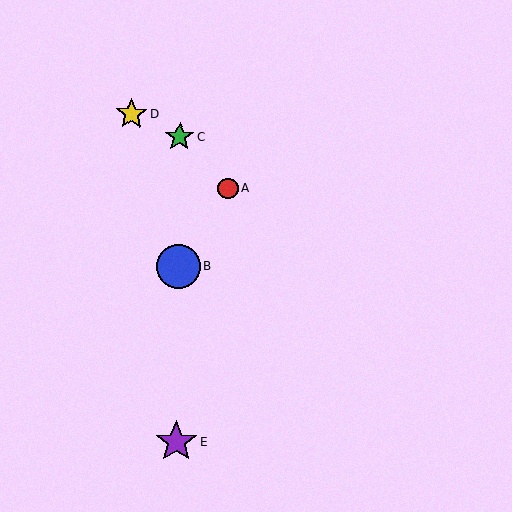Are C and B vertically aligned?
Yes, both are at x≈180.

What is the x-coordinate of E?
Object E is at x≈176.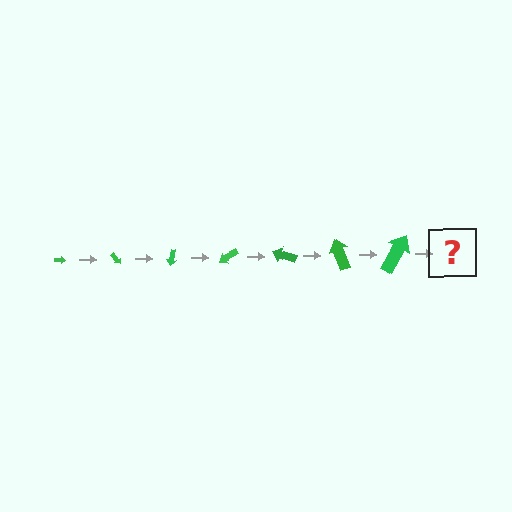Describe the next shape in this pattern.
It should be an arrow, larger than the previous one and rotated 350 degrees from the start.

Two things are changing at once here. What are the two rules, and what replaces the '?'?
The two rules are that the arrow grows larger each step and it rotates 50 degrees each step. The '?' should be an arrow, larger than the previous one and rotated 350 degrees from the start.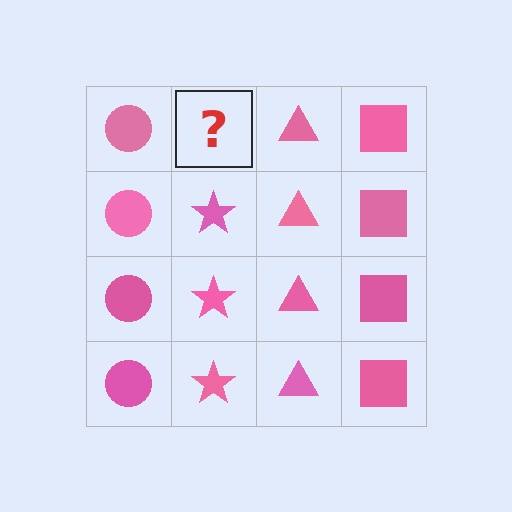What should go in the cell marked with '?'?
The missing cell should contain a pink star.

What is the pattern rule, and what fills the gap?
The rule is that each column has a consistent shape. The gap should be filled with a pink star.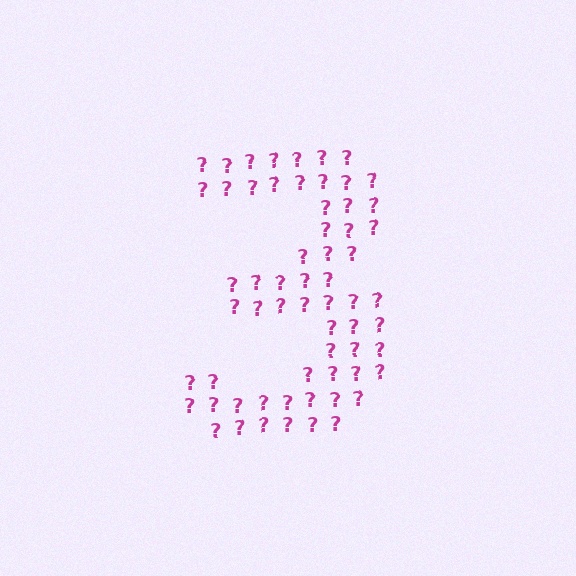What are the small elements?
The small elements are question marks.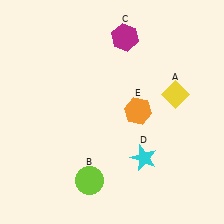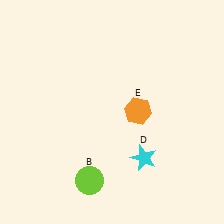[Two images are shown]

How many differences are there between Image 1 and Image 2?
There are 2 differences between the two images.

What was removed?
The yellow diamond (A), the magenta hexagon (C) were removed in Image 2.